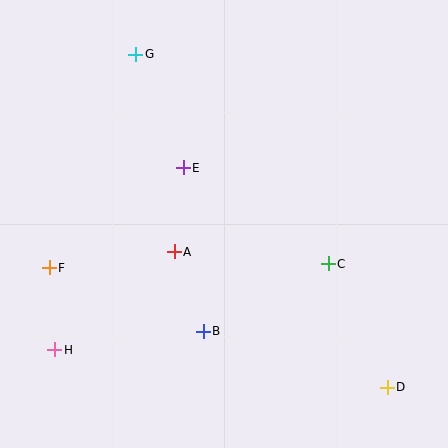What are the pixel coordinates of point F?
Point F is at (49, 268).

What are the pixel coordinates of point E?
Point E is at (183, 168).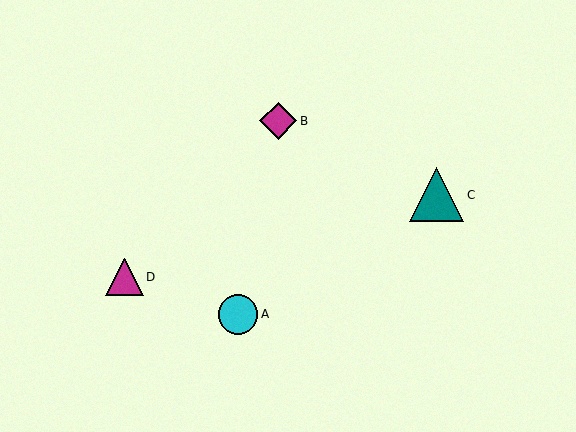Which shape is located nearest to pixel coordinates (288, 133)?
The magenta diamond (labeled B) at (278, 121) is nearest to that location.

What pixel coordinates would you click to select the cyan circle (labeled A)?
Click at (238, 314) to select the cyan circle A.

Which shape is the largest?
The teal triangle (labeled C) is the largest.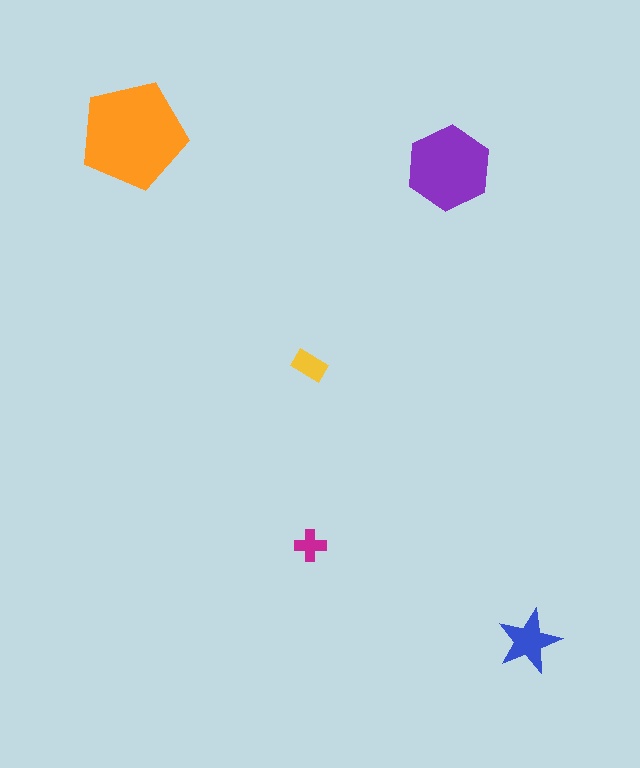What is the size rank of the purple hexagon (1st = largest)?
2nd.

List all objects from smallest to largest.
The magenta cross, the yellow rectangle, the blue star, the purple hexagon, the orange pentagon.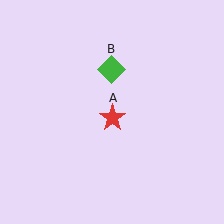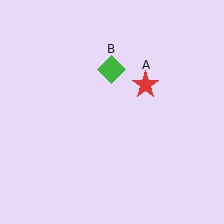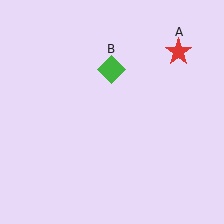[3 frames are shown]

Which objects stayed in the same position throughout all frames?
Green diamond (object B) remained stationary.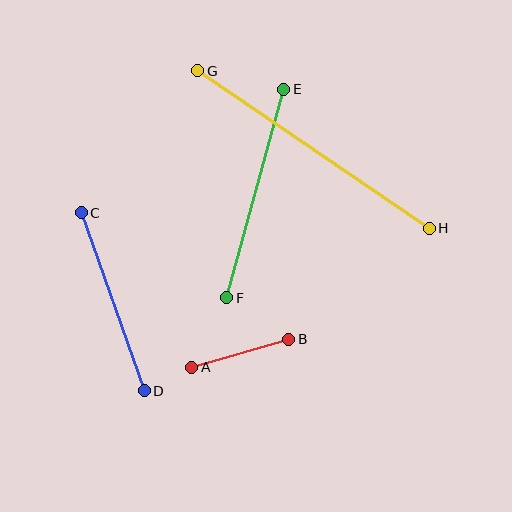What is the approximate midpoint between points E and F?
The midpoint is at approximately (255, 194) pixels.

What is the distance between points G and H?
The distance is approximately 280 pixels.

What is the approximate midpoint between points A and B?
The midpoint is at approximately (240, 353) pixels.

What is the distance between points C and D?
The distance is approximately 189 pixels.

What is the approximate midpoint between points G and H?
The midpoint is at approximately (314, 150) pixels.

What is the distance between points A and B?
The distance is approximately 101 pixels.